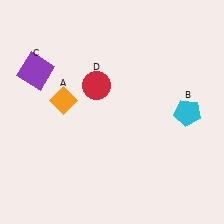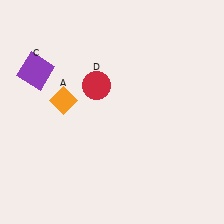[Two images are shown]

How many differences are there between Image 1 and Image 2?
There is 1 difference between the two images.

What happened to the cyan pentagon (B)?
The cyan pentagon (B) was removed in Image 2. It was in the bottom-right area of Image 1.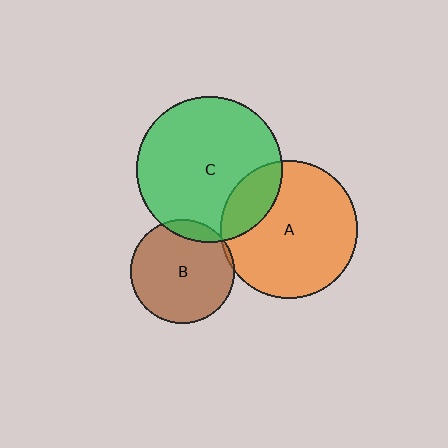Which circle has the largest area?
Circle C (green).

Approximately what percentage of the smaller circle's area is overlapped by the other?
Approximately 20%.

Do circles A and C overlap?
Yes.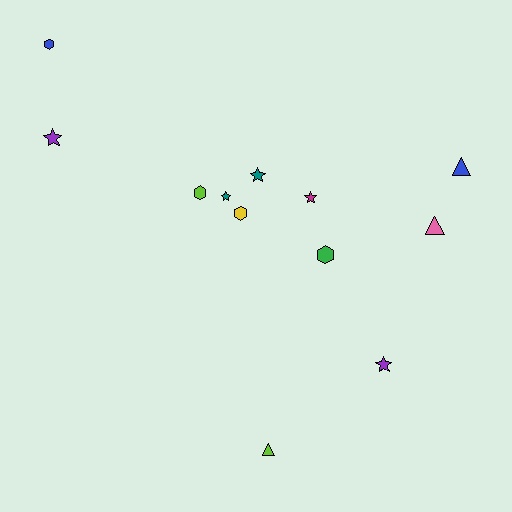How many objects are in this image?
There are 12 objects.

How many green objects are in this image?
There is 1 green object.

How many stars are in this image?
There are 5 stars.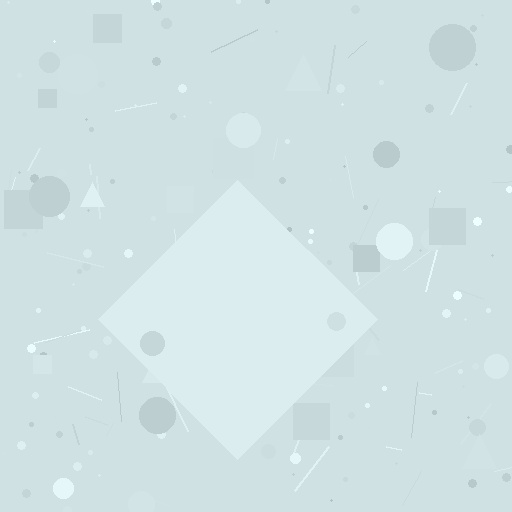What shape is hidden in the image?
A diamond is hidden in the image.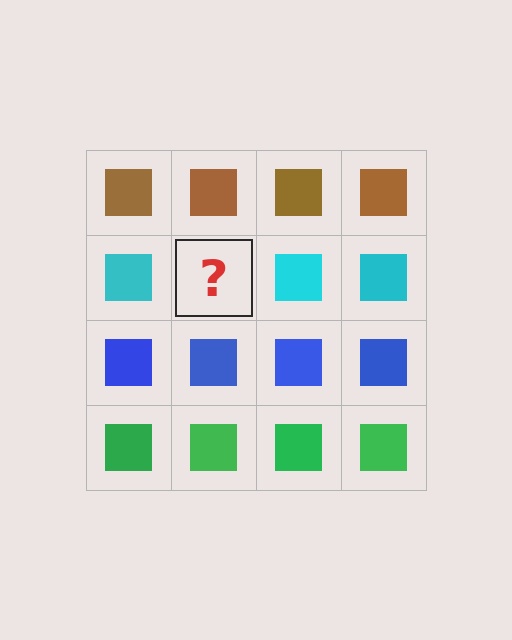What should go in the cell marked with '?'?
The missing cell should contain a cyan square.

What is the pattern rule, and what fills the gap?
The rule is that each row has a consistent color. The gap should be filled with a cyan square.